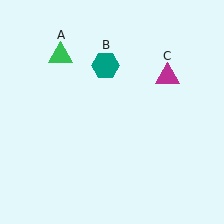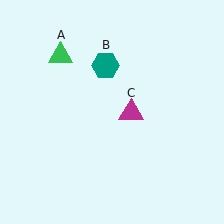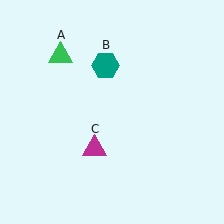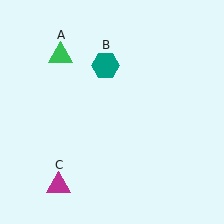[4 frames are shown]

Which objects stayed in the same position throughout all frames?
Green triangle (object A) and teal hexagon (object B) remained stationary.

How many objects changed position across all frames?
1 object changed position: magenta triangle (object C).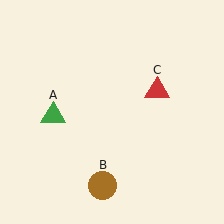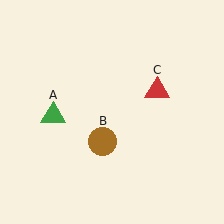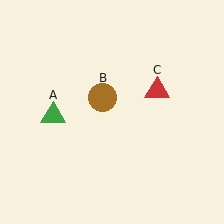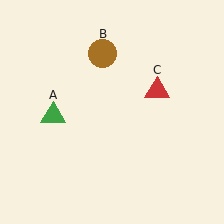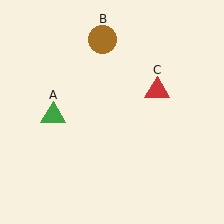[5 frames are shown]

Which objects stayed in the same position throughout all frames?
Green triangle (object A) and red triangle (object C) remained stationary.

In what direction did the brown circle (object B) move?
The brown circle (object B) moved up.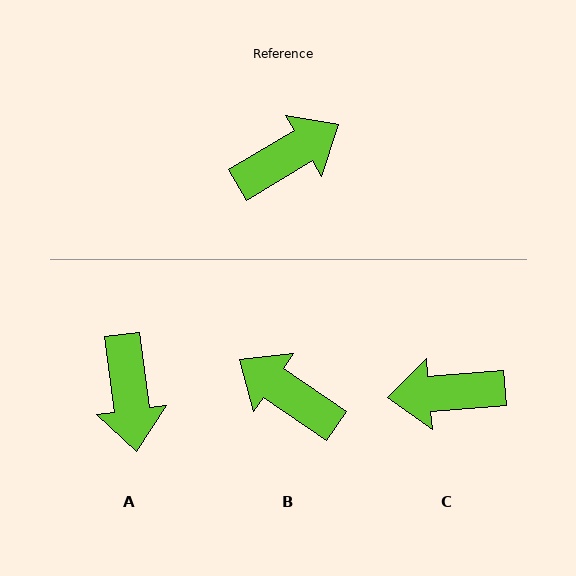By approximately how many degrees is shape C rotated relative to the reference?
Approximately 154 degrees counter-clockwise.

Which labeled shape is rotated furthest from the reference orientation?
C, about 154 degrees away.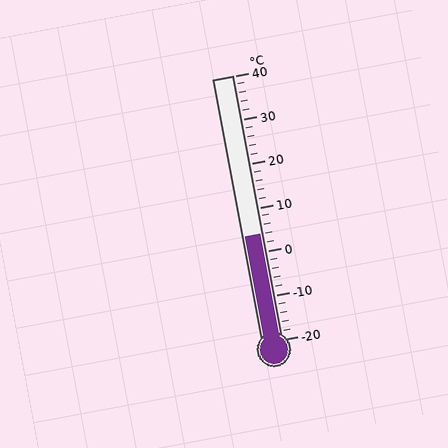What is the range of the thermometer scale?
The thermometer scale ranges from -20°C to 40°C.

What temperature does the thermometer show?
The thermometer shows approximately 4°C.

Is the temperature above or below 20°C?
The temperature is below 20°C.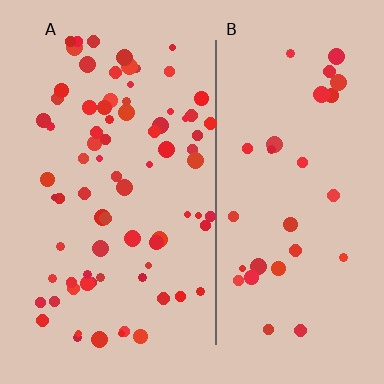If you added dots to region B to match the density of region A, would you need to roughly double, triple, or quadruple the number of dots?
Approximately double.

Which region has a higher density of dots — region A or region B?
A (the left).